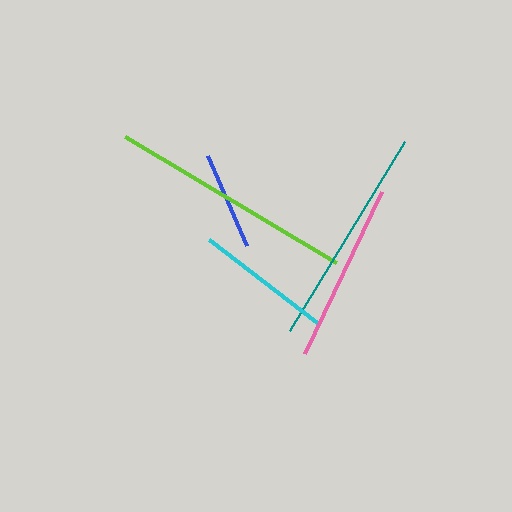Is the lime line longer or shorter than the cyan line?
The lime line is longer than the cyan line.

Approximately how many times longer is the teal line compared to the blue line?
The teal line is approximately 2.3 times the length of the blue line.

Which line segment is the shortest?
The blue line is the shortest at approximately 97 pixels.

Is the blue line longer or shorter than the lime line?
The lime line is longer than the blue line.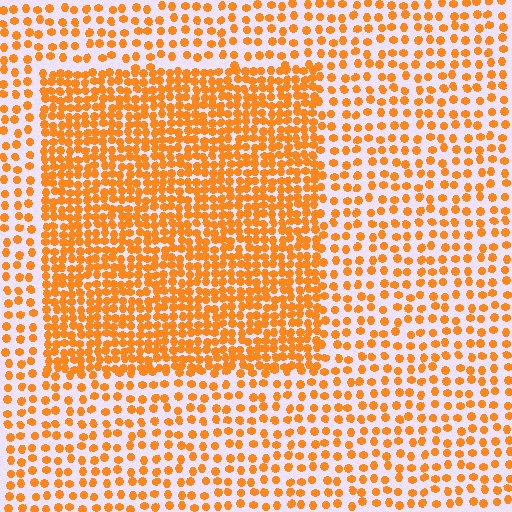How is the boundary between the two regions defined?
The boundary is defined by a change in element density (approximately 2.1x ratio). All elements are the same color, size, and shape.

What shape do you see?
I see a rectangle.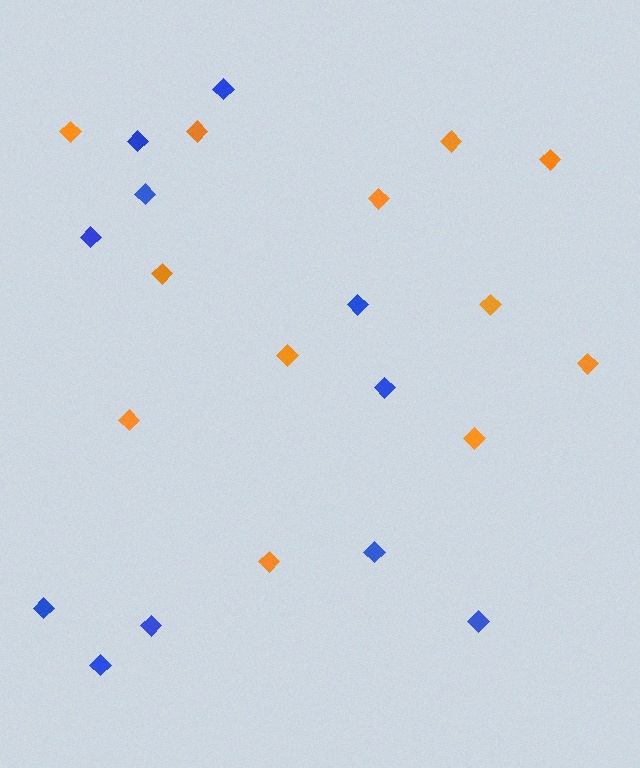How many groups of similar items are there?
There are 2 groups: one group of orange diamonds (12) and one group of blue diamonds (11).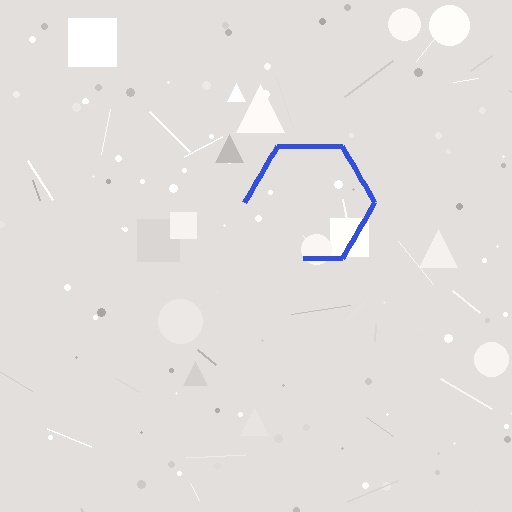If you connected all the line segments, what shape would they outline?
They would outline a hexagon.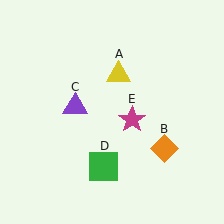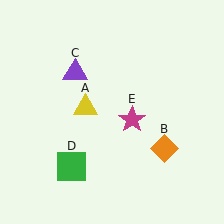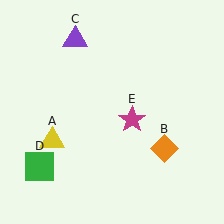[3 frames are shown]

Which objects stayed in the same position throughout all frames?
Orange diamond (object B) and magenta star (object E) remained stationary.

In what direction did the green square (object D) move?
The green square (object D) moved left.